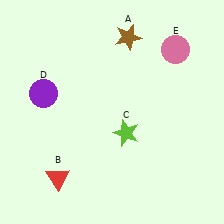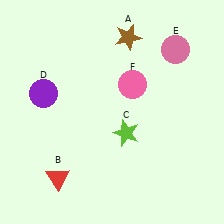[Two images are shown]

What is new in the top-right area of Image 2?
A pink circle (F) was added in the top-right area of Image 2.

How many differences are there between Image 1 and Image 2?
There is 1 difference between the two images.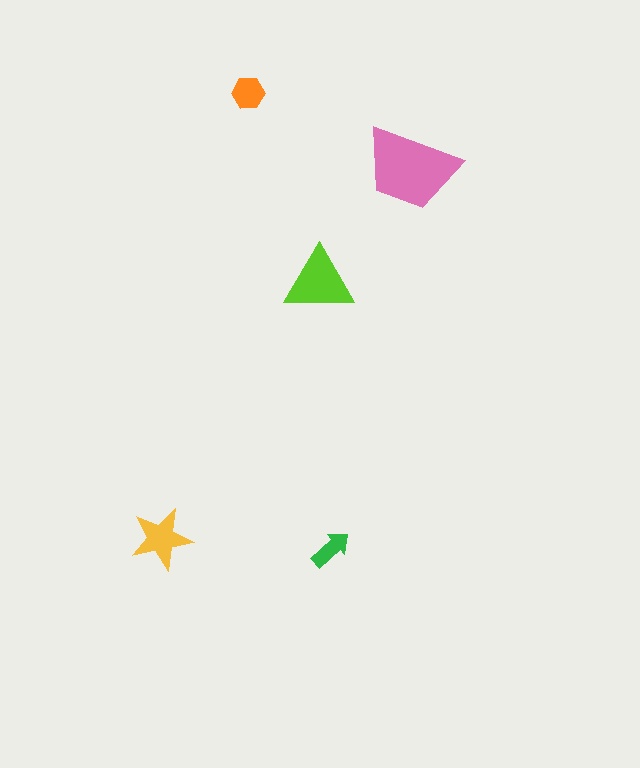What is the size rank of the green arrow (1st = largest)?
5th.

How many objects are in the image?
There are 5 objects in the image.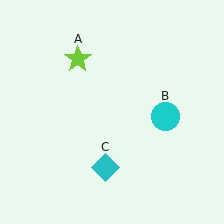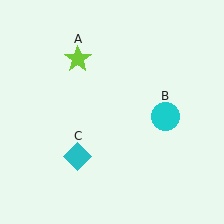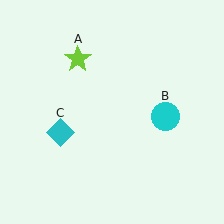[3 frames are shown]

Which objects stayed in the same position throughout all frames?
Lime star (object A) and cyan circle (object B) remained stationary.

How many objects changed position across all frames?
1 object changed position: cyan diamond (object C).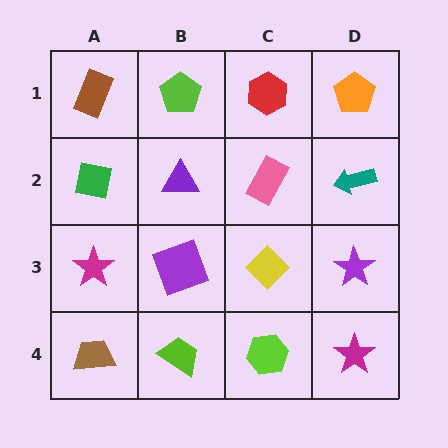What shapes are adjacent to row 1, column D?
A teal arrow (row 2, column D), a red hexagon (row 1, column C).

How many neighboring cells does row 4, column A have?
2.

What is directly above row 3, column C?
A pink rectangle.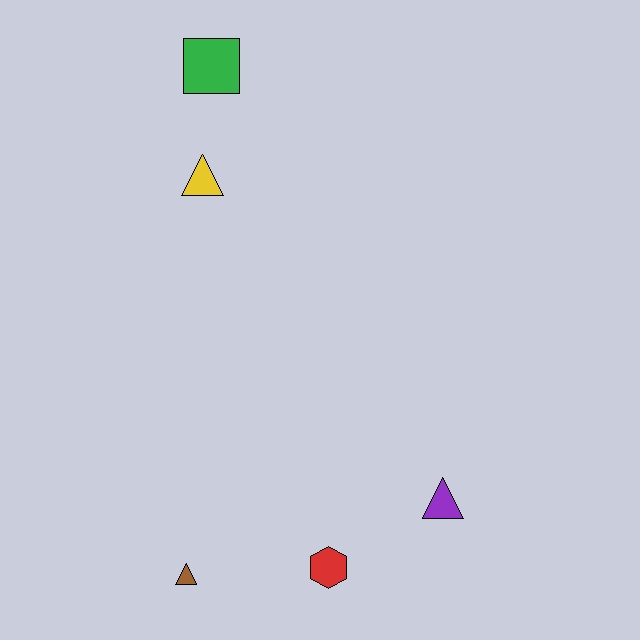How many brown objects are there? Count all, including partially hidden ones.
There is 1 brown object.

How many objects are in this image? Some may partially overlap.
There are 5 objects.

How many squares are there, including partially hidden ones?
There is 1 square.